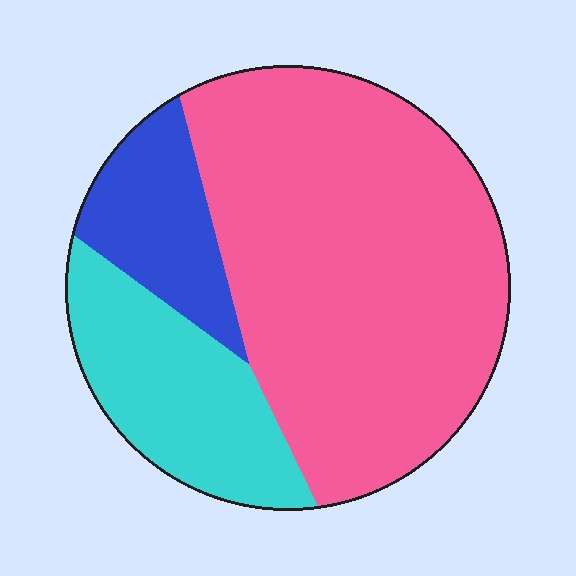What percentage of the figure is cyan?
Cyan takes up about one fifth (1/5) of the figure.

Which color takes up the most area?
Pink, at roughly 65%.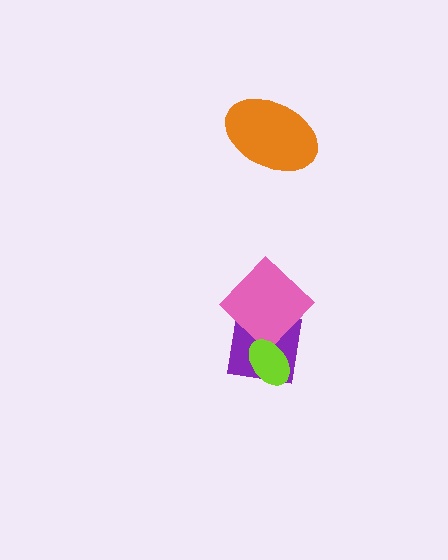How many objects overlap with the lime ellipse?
2 objects overlap with the lime ellipse.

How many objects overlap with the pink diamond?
2 objects overlap with the pink diamond.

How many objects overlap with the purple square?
2 objects overlap with the purple square.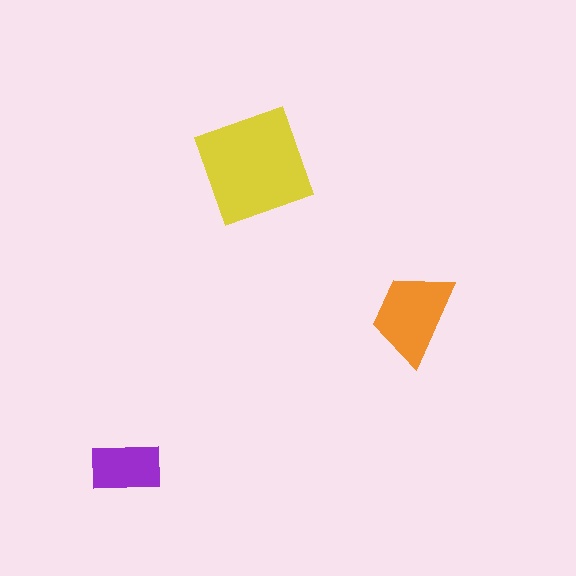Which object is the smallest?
The purple rectangle.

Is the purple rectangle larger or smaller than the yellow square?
Smaller.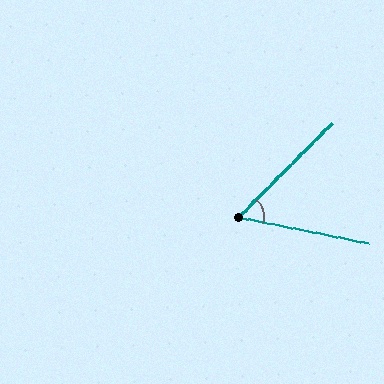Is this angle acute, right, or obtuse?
It is acute.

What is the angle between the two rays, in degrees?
Approximately 56 degrees.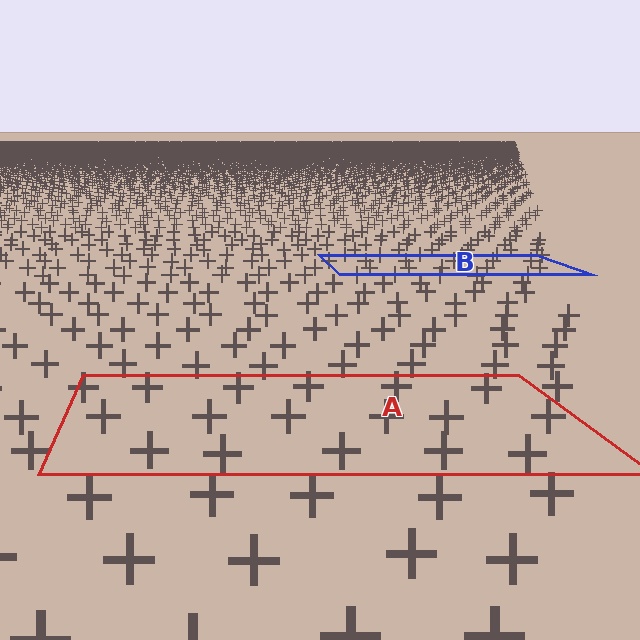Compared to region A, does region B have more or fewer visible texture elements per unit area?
Region B has more texture elements per unit area — they are packed more densely because it is farther away.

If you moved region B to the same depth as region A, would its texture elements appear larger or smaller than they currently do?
They would appear larger. At a closer depth, the same texture elements are projected at a bigger on-screen size.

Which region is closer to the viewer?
Region A is closer. The texture elements there are larger and more spread out.